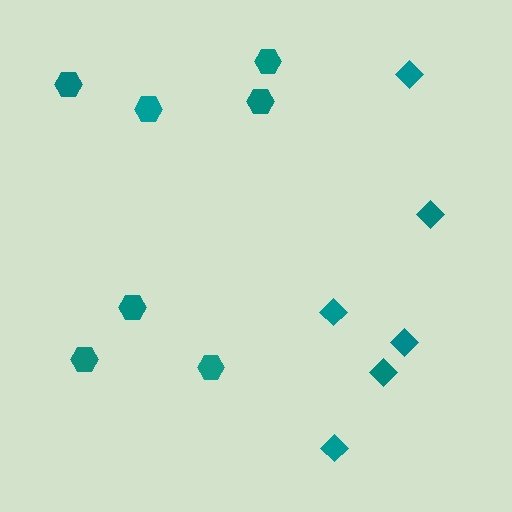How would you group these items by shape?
There are 2 groups: one group of diamonds (6) and one group of hexagons (7).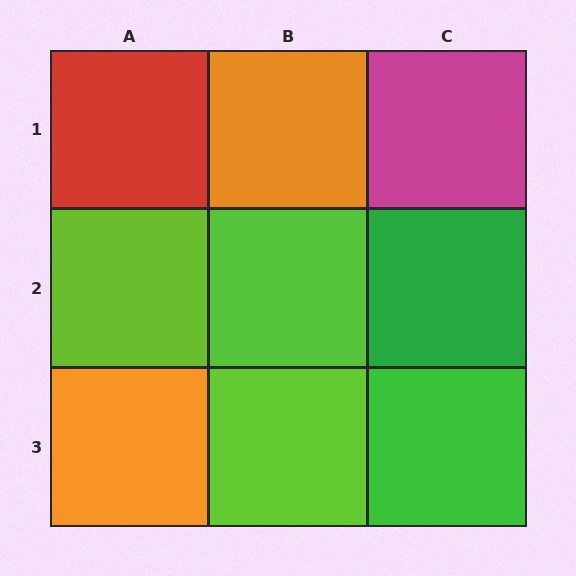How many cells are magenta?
1 cell is magenta.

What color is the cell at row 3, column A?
Orange.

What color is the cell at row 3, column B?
Lime.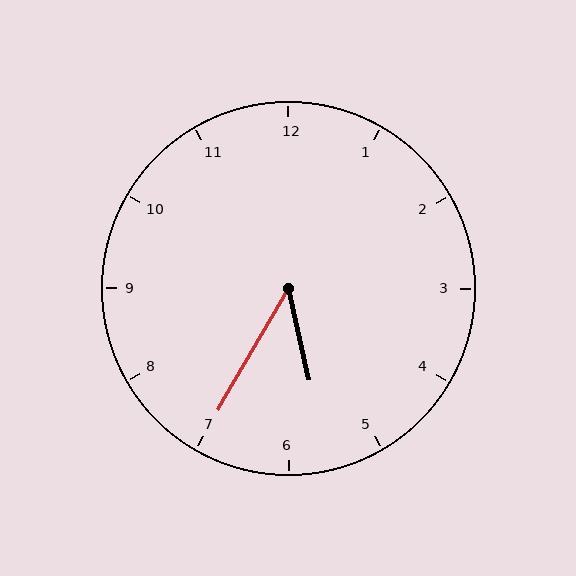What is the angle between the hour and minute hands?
Approximately 42 degrees.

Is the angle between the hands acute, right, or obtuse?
It is acute.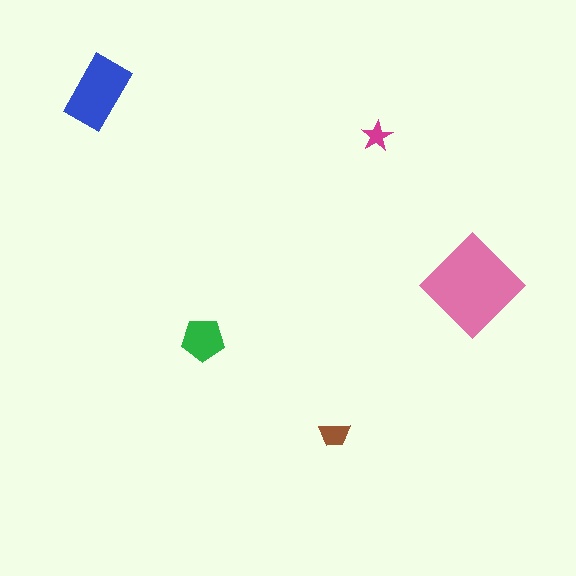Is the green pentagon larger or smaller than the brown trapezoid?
Larger.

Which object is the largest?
The pink diamond.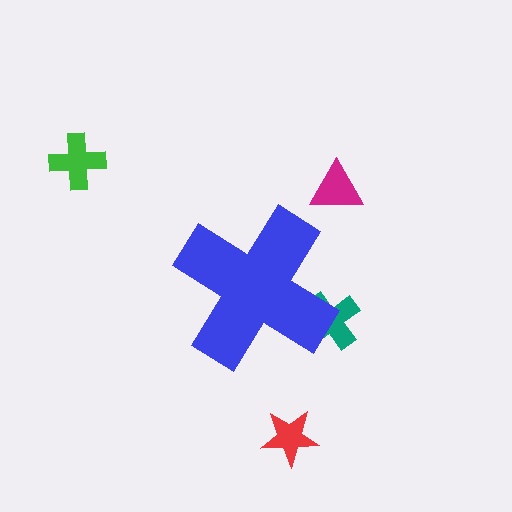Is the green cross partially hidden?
No, the green cross is fully visible.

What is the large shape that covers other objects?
A blue cross.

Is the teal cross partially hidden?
Yes, the teal cross is partially hidden behind the blue cross.